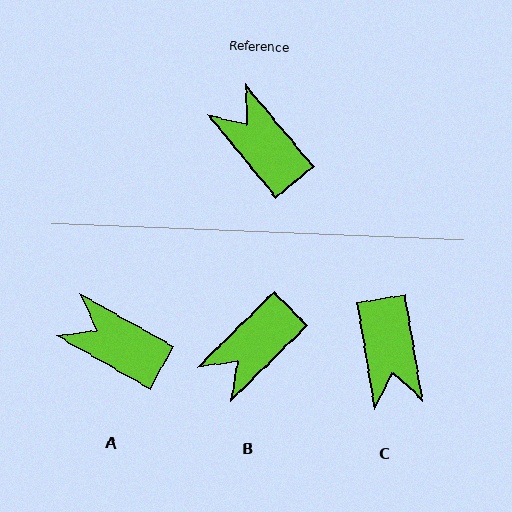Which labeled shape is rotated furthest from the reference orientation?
C, about 150 degrees away.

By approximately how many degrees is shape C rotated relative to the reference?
Approximately 150 degrees counter-clockwise.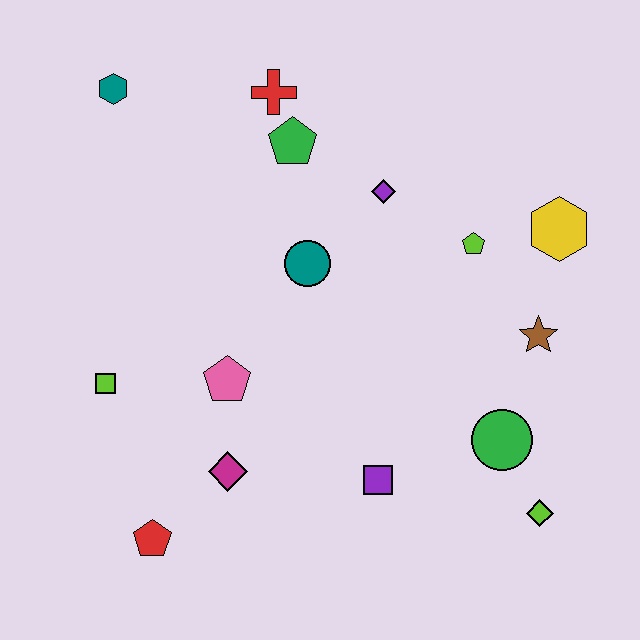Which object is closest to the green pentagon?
The red cross is closest to the green pentagon.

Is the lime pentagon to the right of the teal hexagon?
Yes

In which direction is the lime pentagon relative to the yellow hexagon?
The lime pentagon is to the left of the yellow hexagon.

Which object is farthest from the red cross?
The lime diamond is farthest from the red cross.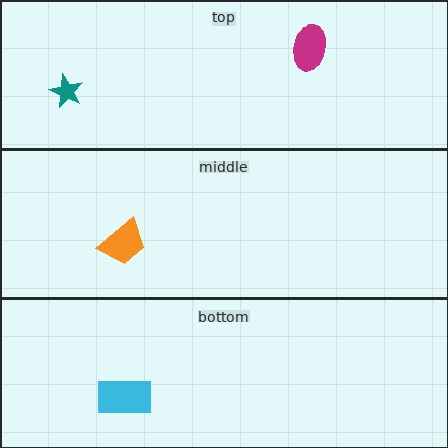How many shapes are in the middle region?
1.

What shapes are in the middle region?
The orange trapezoid.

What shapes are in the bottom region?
The cyan rectangle.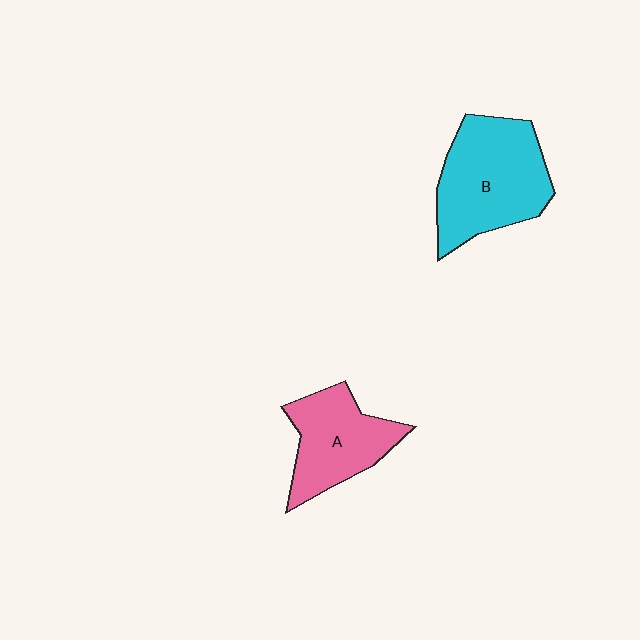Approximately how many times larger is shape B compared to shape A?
Approximately 1.4 times.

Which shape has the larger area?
Shape B (cyan).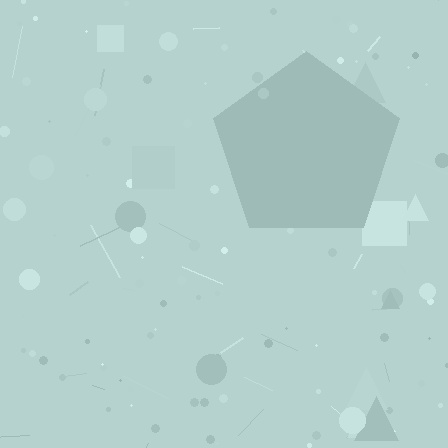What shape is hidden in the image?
A pentagon is hidden in the image.